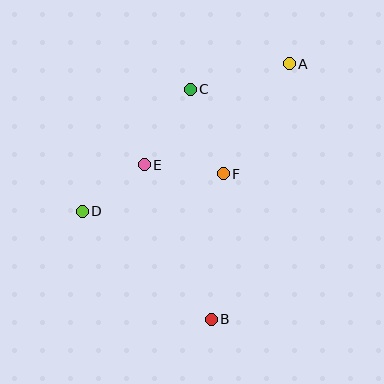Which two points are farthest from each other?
Points A and B are farthest from each other.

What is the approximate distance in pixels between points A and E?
The distance between A and E is approximately 177 pixels.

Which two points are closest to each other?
Points D and E are closest to each other.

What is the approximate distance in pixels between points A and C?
The distance between A and C is approximately 102 pixels.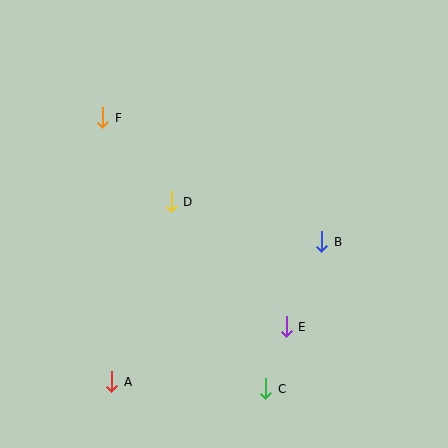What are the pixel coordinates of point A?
Point A is at (112, 382).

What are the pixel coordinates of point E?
Point E is at (286, 327).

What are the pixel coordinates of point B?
Point B is at (322, 242).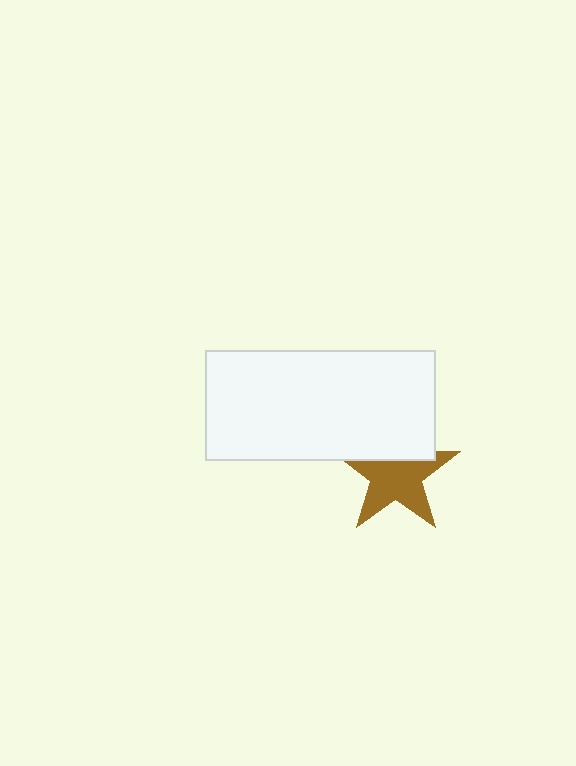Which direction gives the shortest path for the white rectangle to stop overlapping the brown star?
Moving up gives the shortest separation.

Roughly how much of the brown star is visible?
Most of it is visible (roughly 67%).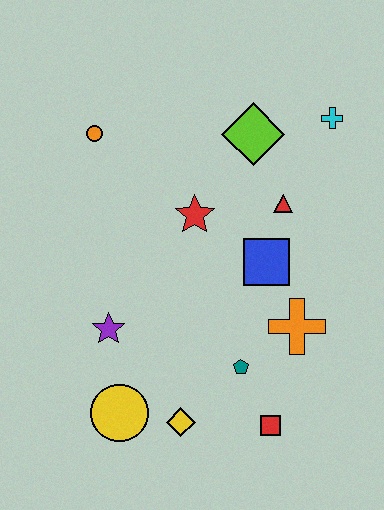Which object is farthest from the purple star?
The cyan cross is farthest from the purple star.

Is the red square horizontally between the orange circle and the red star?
No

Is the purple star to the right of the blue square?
No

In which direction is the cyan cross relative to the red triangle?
The cyan cross is above the red triangle.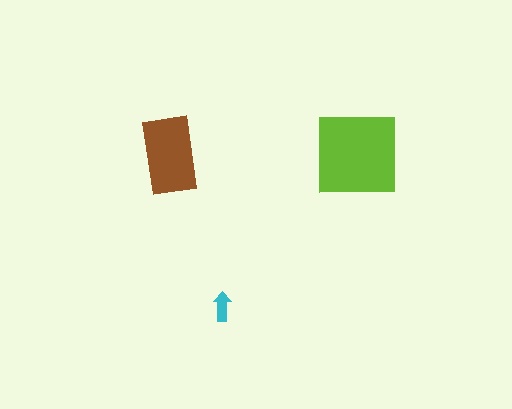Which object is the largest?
The lime square.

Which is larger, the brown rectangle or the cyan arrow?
The brown rectangle.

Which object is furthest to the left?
The brown rectangle is leftmost.